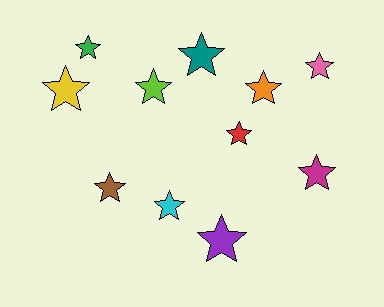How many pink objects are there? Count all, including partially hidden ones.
There is 1 pink object.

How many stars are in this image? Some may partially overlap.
There are 11 stars.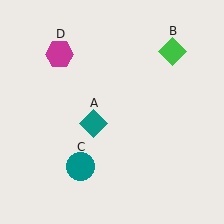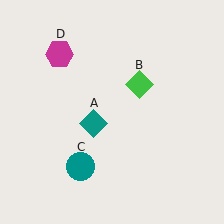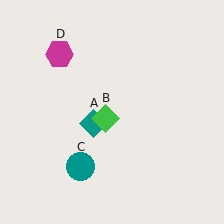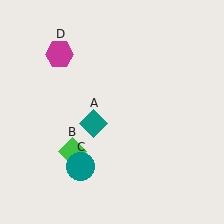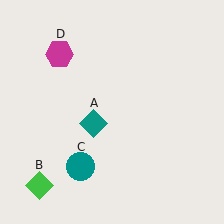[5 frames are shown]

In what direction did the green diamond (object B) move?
The green diamond (object B) moved down and to the left.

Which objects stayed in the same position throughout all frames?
Teal diamond (object A) and teal circle (object C) and magenta hexagon (object D) remained stationary.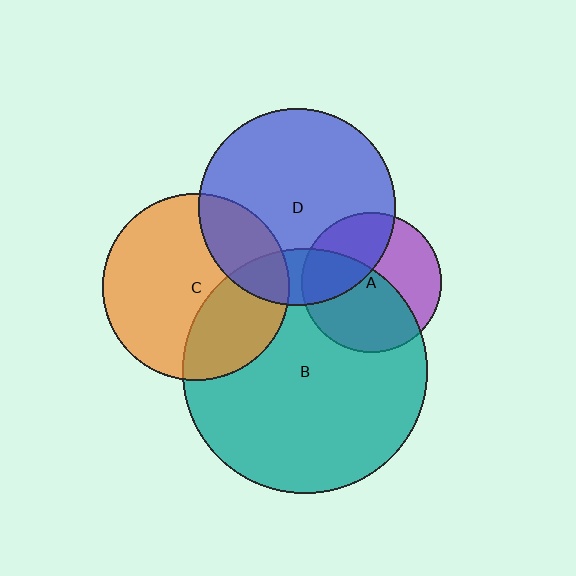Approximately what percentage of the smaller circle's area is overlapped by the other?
Approximately 55%.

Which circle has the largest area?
Circle B (teal).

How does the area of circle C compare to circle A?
Approximately 1.8 times.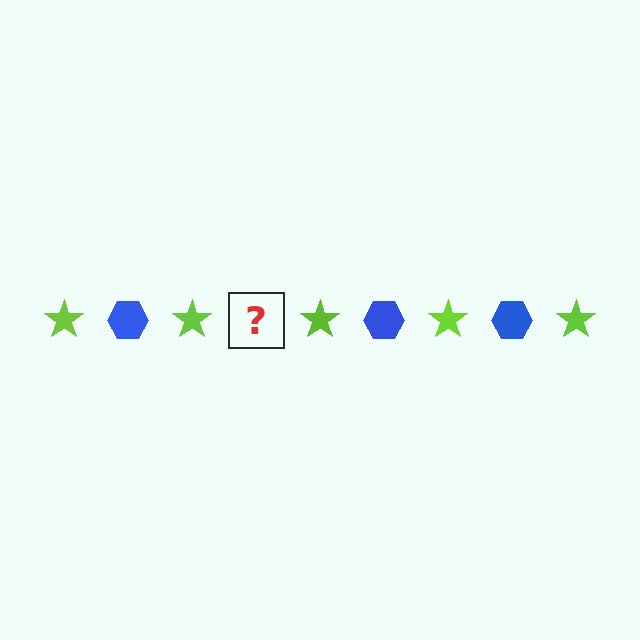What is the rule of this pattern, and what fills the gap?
The rule is that the pattern alternates between lime star and blue hexagon. The gap should be filled with a blue hexagon.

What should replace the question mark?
The question mark should be replaced with a blue hexagon.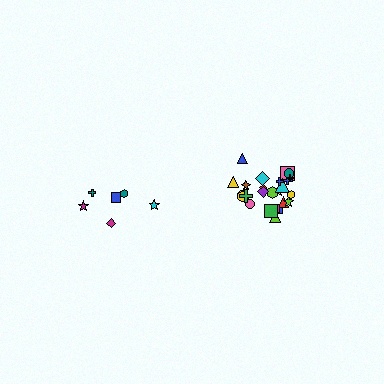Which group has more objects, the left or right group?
The right group.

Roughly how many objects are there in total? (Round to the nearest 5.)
Roughly 30 objects in total.